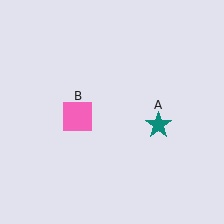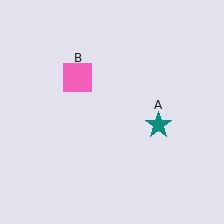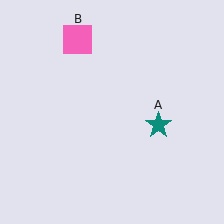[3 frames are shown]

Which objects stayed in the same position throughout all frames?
Teal star (object A) remained stationary.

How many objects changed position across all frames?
1 object changed position: pink square (object B).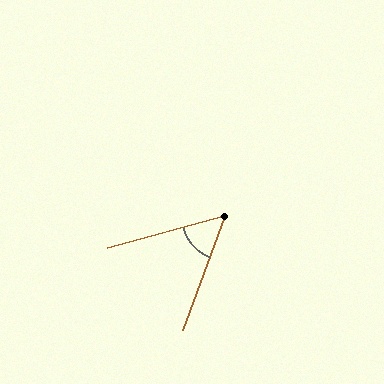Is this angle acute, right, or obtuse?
It is acute.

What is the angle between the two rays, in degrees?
Approximately 54 degrees.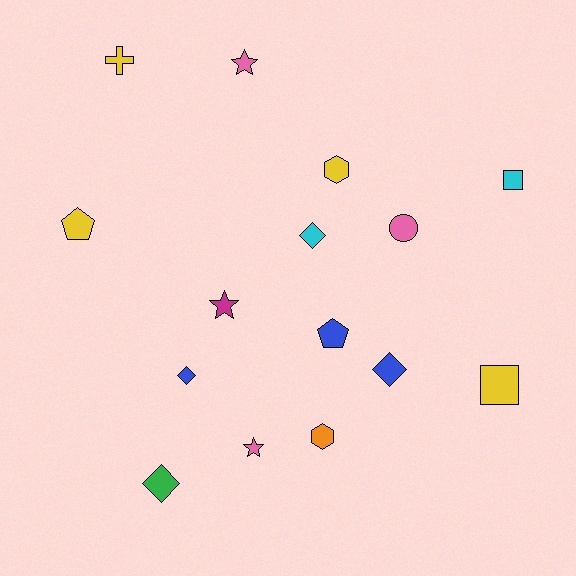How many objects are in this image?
There are 15 objects.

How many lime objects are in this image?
There are no lime objects.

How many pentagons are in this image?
There are 2 pentagons.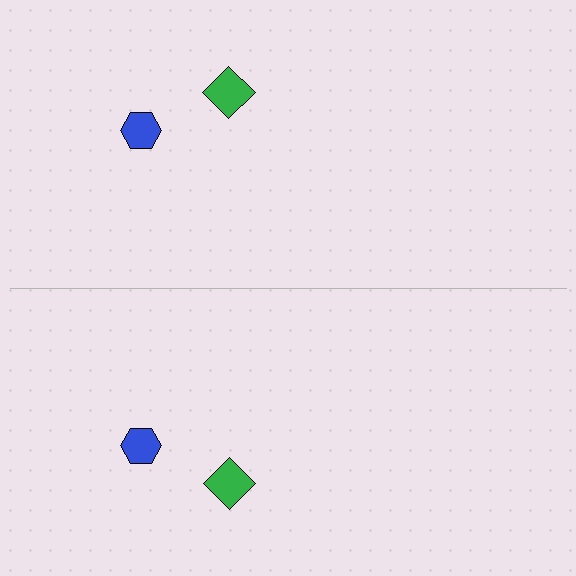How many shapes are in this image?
There are 4 shapes in this image.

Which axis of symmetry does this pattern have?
The pattern has a horizontal axis of symmetry running through the center of the image.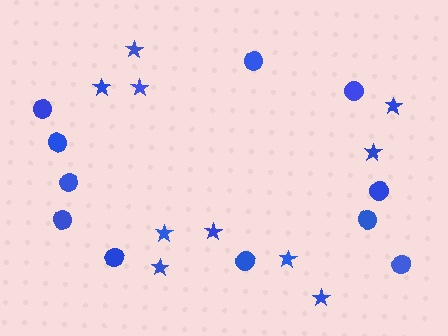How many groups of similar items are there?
There are 2 groups: one group of stars (10) and one group of circles (11).